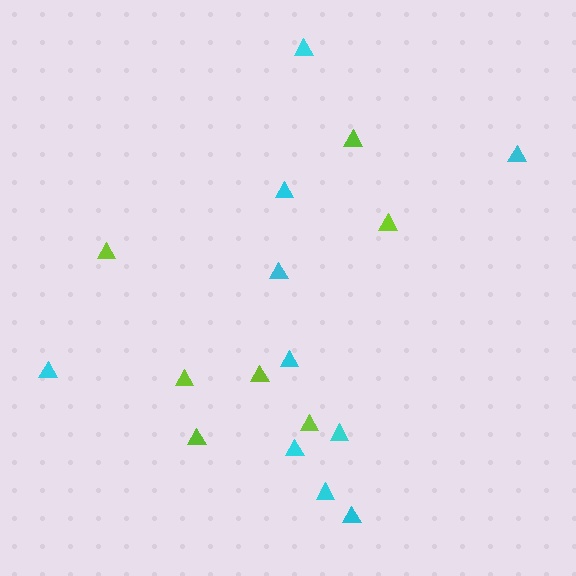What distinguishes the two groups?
There are 2 groups: one group of cyan triangles (10) and one group of lime triangles (7).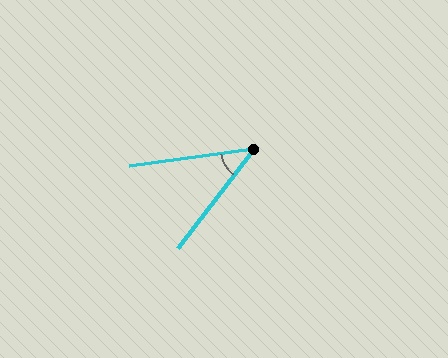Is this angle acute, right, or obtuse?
It is acute.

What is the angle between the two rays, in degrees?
Approximately 45 degrees.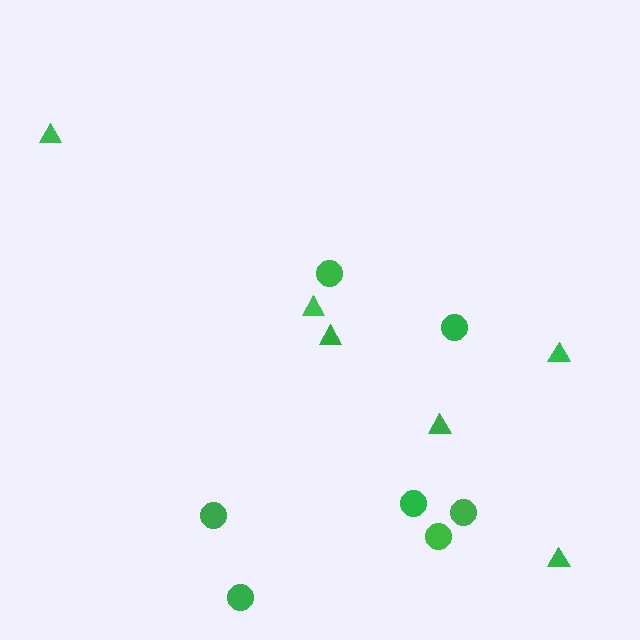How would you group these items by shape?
There are 2 groups: one group of triangles (6) and one group of circles (7).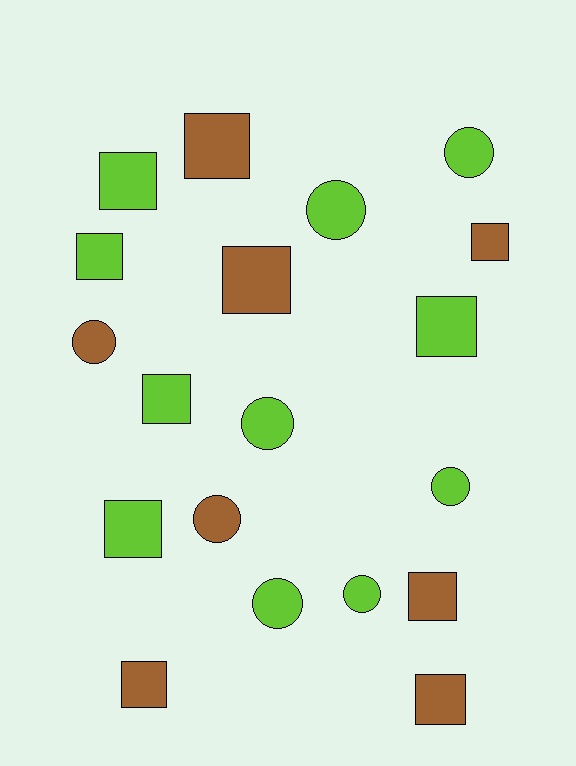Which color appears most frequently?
Lime, with 11 objects.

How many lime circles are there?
There are 6 lime circles.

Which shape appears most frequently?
Square, with 11 objects.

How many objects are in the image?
There are 19 objects.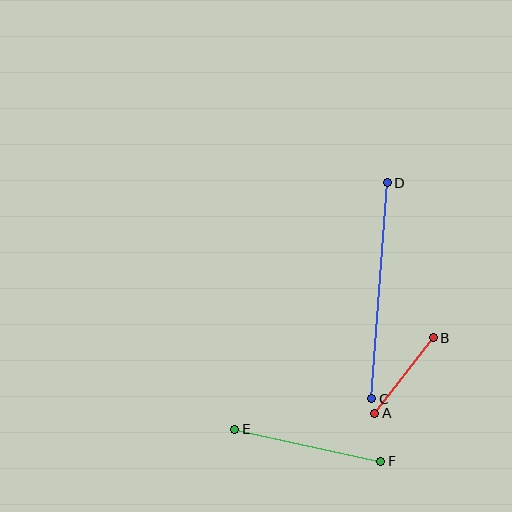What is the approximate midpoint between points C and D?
The midpoint is at approximately (379, 291) pixels.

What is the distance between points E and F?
The distance is approximately 149 pixels.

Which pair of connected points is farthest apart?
Points C and D are farthest apart.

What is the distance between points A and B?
The distance is approximately 95 pixels.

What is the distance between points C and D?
The distance is approximately 216 pixels.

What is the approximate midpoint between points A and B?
The midpoint is at approximately (404, 375) pixels.